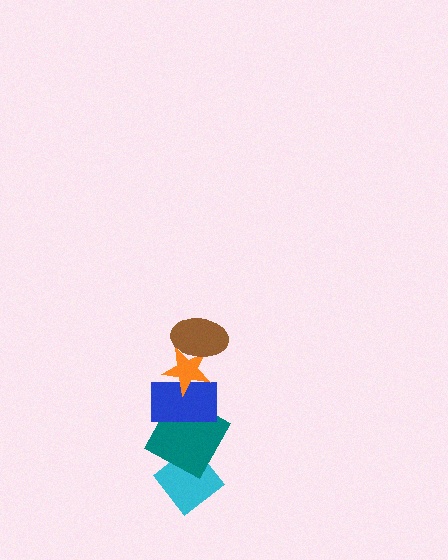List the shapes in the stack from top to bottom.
From top to bottom: the brown ellipse, the orange star, the blue rectangle, the teal square, the cyan diamond.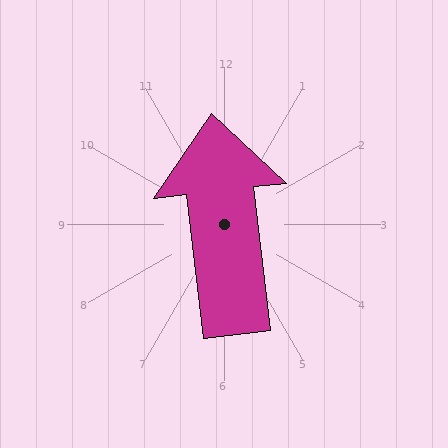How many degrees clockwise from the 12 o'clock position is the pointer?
Approximately 353 degrees.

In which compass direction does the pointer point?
North.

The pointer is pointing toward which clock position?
Roughly 12 o'clock.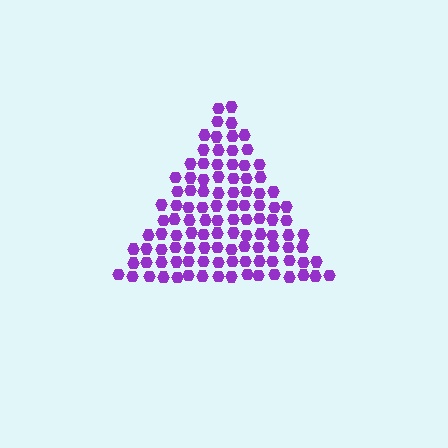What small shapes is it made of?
It is made of small hexagons.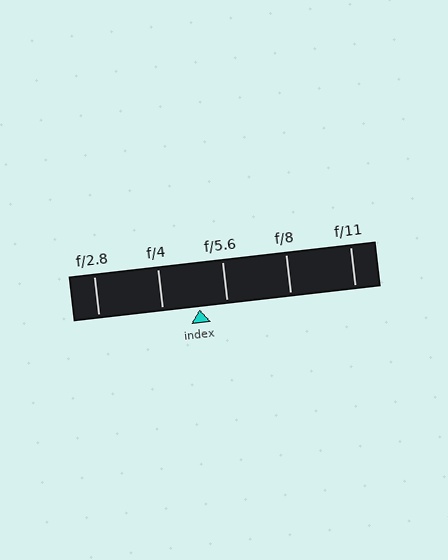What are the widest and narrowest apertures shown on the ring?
The widest aperture shown is f/2.8 and the narrowest is f/11.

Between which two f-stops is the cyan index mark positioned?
The index mark is between f/4 and f/5.6.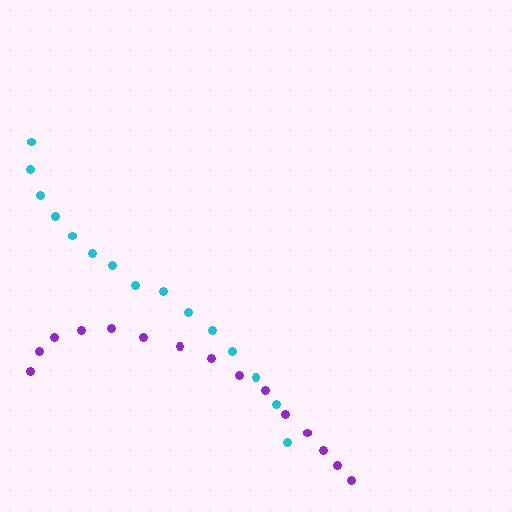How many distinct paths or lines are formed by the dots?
There are 2 distinct paths.